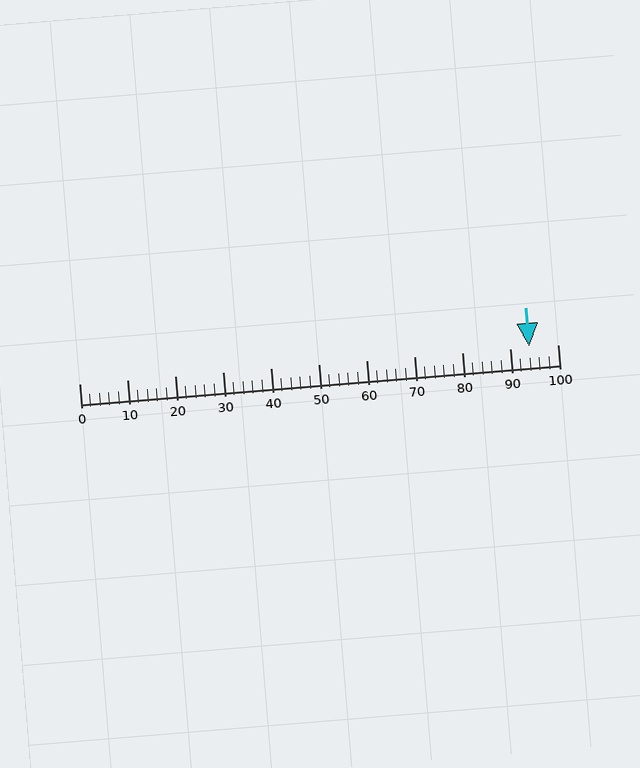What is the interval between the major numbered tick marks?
The major tick marks are spaced 10 units apart.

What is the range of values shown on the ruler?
The ruler shows values from 0 to 100.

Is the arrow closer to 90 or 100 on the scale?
The arrow is closer to 90.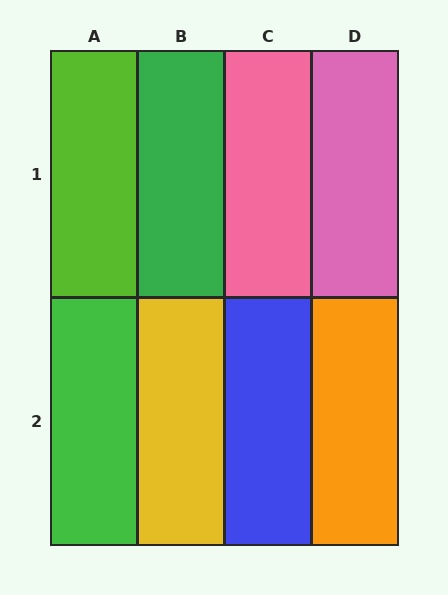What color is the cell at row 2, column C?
Blue.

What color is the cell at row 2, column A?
Green.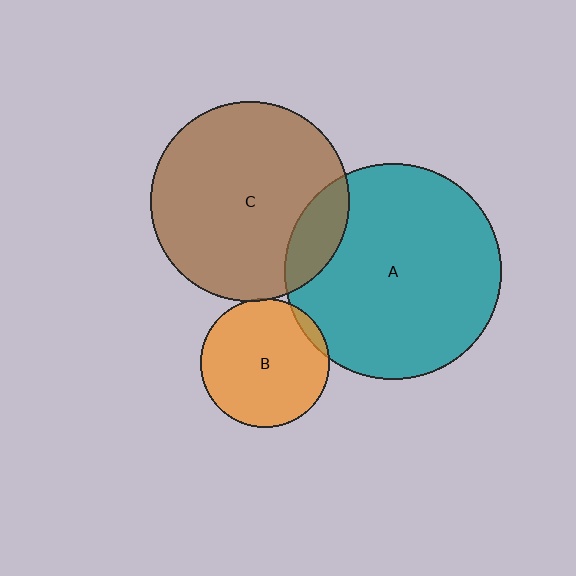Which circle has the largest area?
Circle A (teal).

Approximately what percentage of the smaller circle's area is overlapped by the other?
Approximately 5%.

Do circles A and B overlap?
Yes.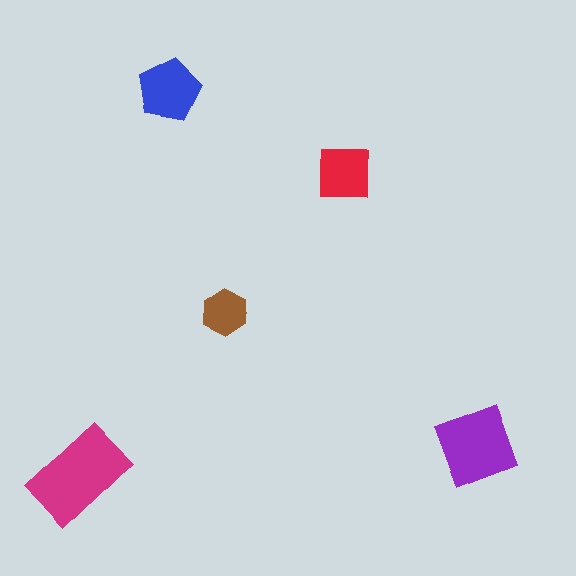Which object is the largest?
The magenta rectangle.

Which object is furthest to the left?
The magenta rectangle is leftmost.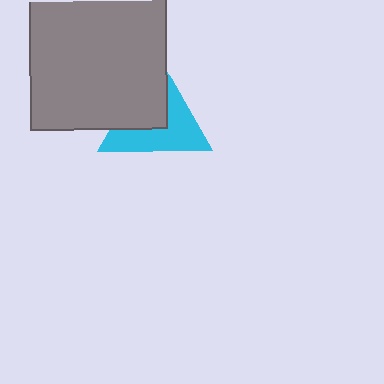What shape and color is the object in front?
The object in front is a gray square.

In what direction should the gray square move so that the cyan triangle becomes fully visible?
The gray square should move toward the upper-left. That is the shortest direction to clear the overlap and leave the cyan triangle fully visible.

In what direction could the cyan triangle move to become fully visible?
The cyan triangle could move toward the lower-right. That would shift it out from behind the gray square entirely.